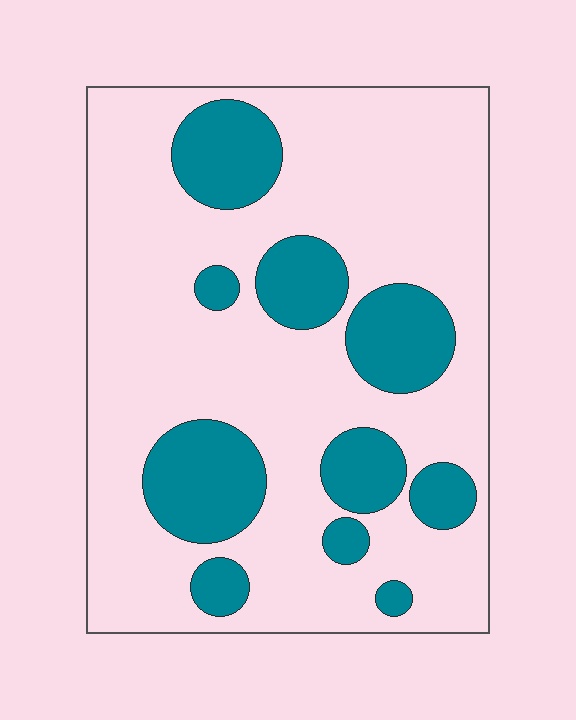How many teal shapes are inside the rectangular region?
10.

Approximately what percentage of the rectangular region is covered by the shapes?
Approximately 25%.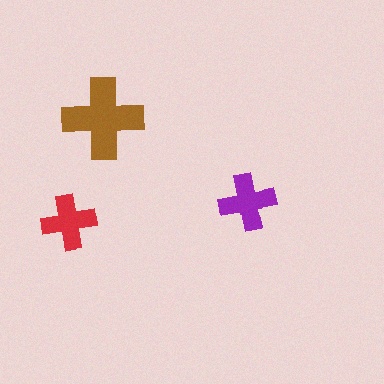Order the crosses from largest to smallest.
the brown one, the purple one, the red one.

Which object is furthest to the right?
The purple cross is rightmost.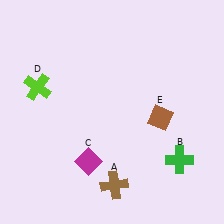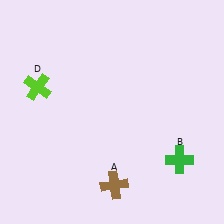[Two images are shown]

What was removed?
The brown diamond (E), the magenta diamond (C) were removed in Image 2.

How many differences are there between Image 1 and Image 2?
There are 2 differences between the two images.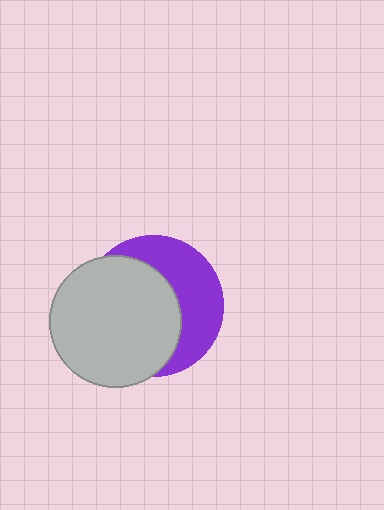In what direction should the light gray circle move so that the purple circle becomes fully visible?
The light gray circle should move left. That is the shortest direction to clear the overlap and leave the purple circle fully visible.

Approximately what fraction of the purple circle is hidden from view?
Roughly 58% of the purple circle is hidden behind the light gray circle.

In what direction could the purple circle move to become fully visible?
The purple circle could move right. That would shift it out from behind the light gray circle entirely.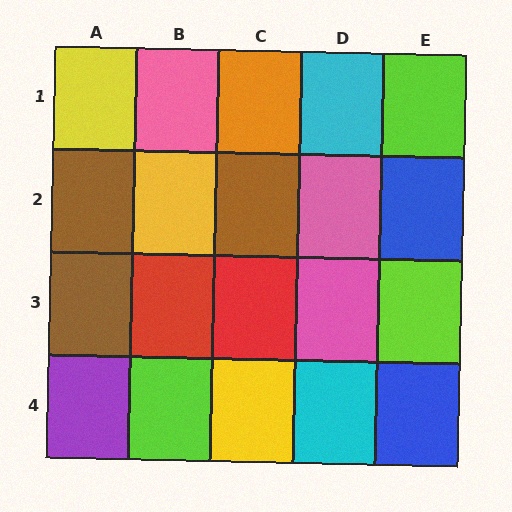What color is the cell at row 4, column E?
Blue.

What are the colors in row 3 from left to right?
Brown, red, red, pink, lime.